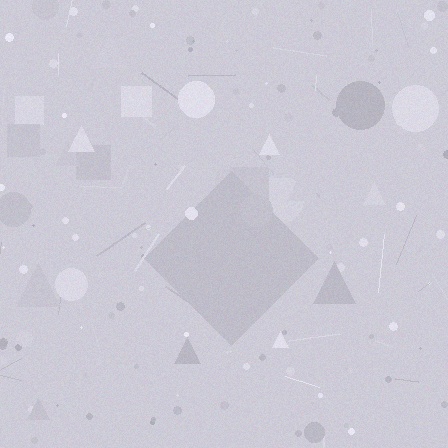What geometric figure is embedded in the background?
A diamond is embedded in the background.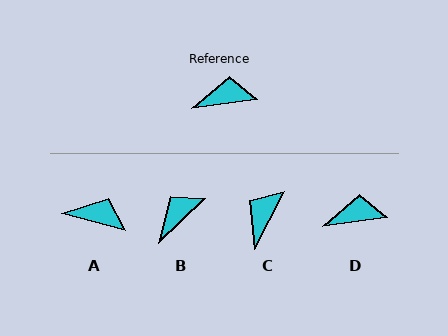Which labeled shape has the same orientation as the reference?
D.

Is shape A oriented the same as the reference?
No, it is off by about 23 degrees.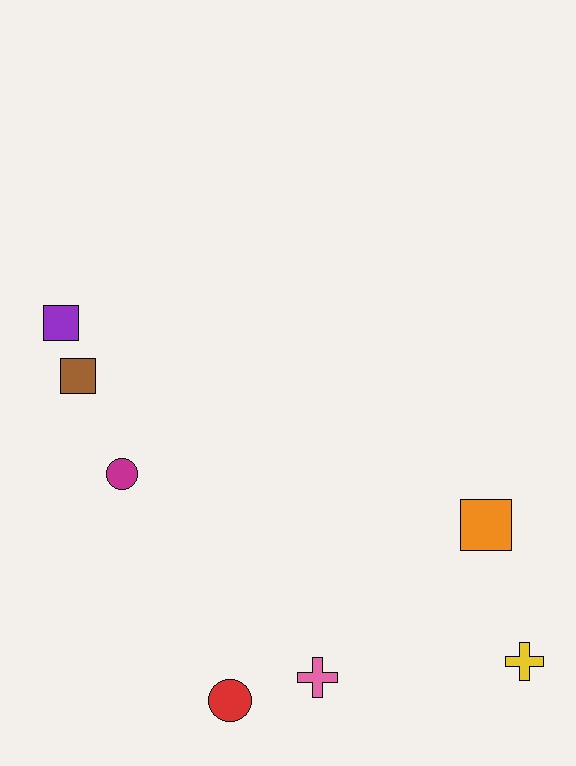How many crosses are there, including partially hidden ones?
There are 2 crosses.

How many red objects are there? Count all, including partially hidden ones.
There is 1 red object.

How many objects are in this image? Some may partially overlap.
There are 7 objects.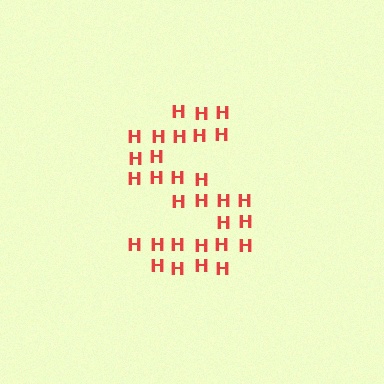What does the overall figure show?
The overall figure shows the letter S.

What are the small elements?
The small elements are letter H's.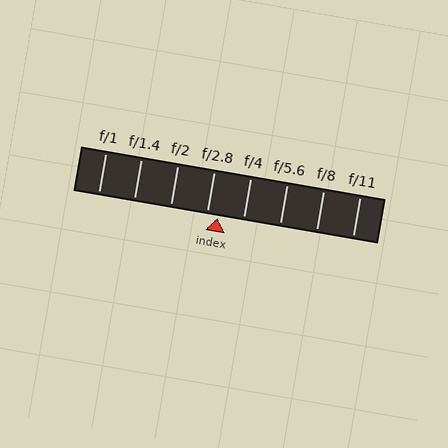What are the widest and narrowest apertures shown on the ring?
The widest aperture shown is f/1 and the narrowest is f/11.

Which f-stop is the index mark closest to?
The index mark is closest to f/2.8.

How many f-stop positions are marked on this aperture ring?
There are 8 f-stop positions marked.